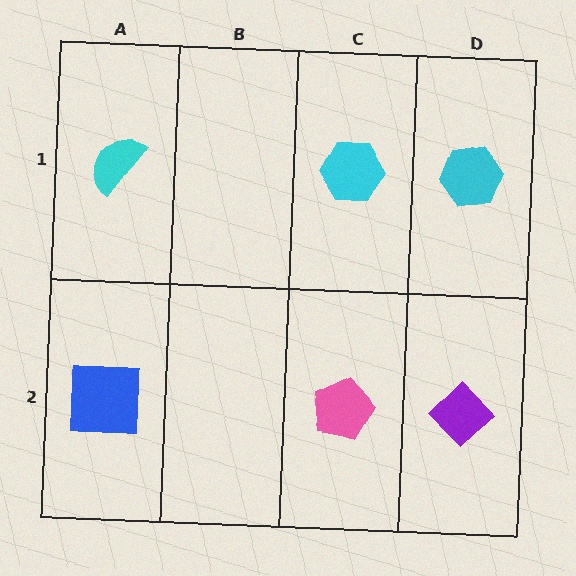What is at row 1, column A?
A cyan semicircle.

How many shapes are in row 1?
3 shapes.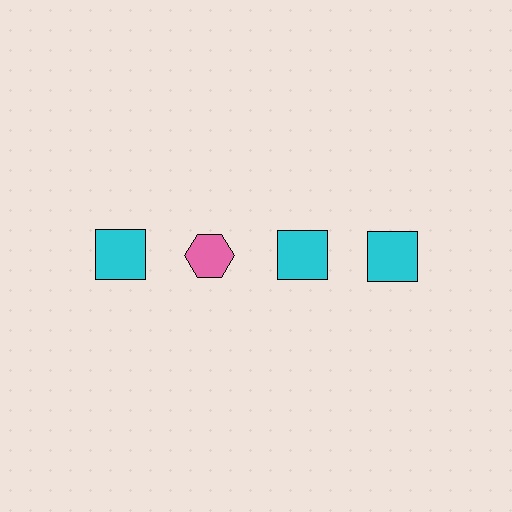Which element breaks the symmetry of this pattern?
The pink hexagon in the top row, second from left column breaks the symmetry. All other shapes are cyan squares.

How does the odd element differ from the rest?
It differs in both color (pink instead of cyan) and shape (hexagon instead of square).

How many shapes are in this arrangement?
There are 4 shapes arranged in a grid pattern.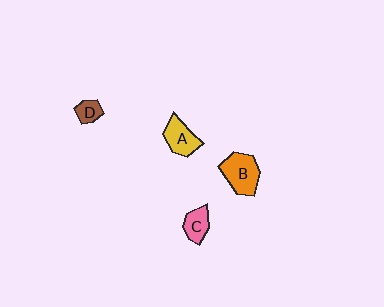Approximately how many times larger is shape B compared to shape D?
Approximately 2.4 times.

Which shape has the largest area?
Shape B (orange).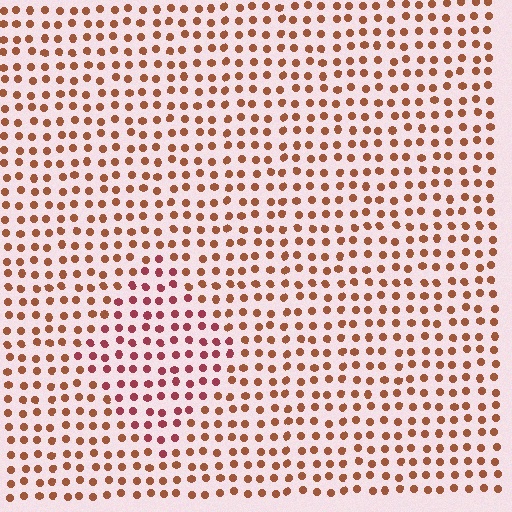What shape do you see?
I see a diamond.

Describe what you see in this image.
The image is filled with small brown elements in a uniform arrangement. A diamond-shaped region is visible where the elements are tinted to a slightly different hue, forming a subtle color boundary.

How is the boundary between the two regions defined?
The boundary is defined purely by a slight shift in hue (about 30 degrees). Spacing, size, and orientation are identical on both sides.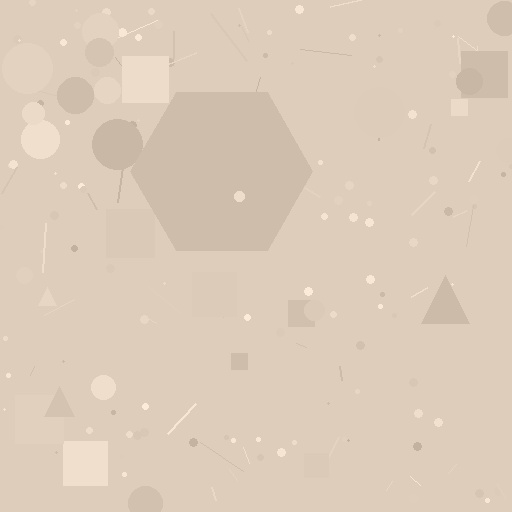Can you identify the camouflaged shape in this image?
The camouflaged shape is a hexagon.